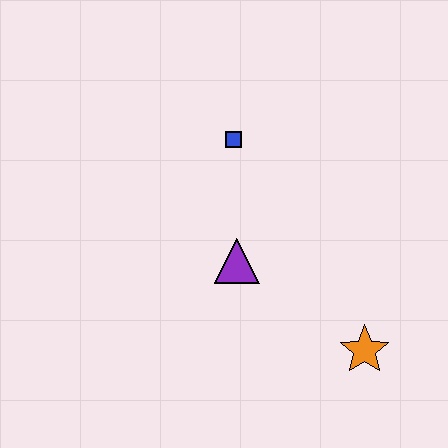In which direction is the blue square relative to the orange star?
The blue square is above the orange star.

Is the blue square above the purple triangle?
Yes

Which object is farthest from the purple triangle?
The orange star is farthest from the purple triangle.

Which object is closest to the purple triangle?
The blue square is closest to the purple triangle.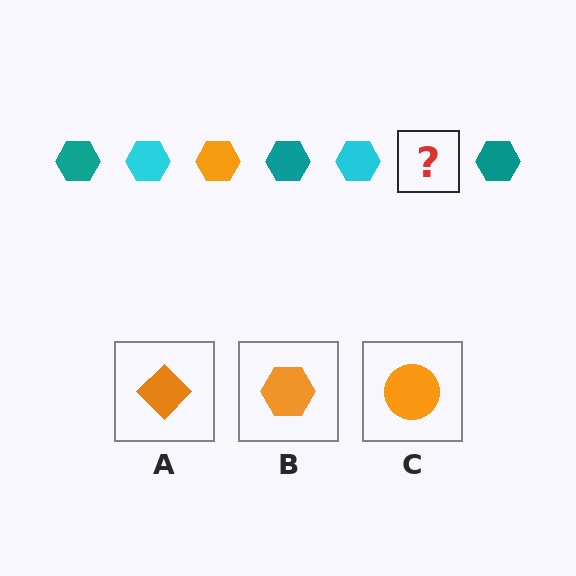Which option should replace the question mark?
Option B.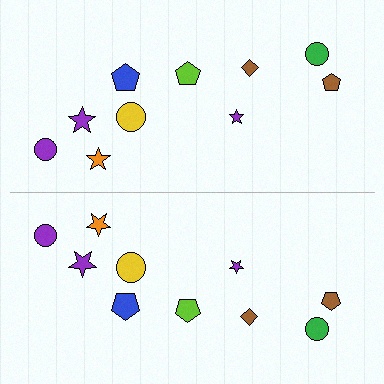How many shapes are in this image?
There are 20 shapes in this image.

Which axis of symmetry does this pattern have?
The pattern has a horizontal axis of symmetry running through the center of the image.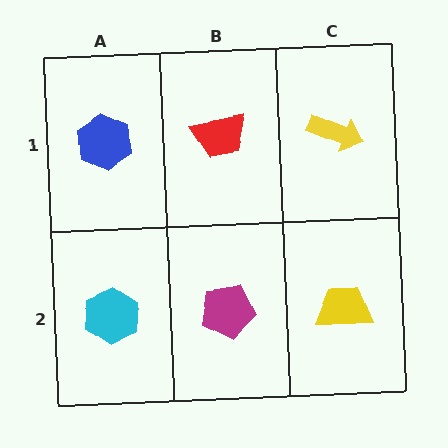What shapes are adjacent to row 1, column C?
A yellow trapezoid (row 2, column C), a red trapezoid (row 1, column B).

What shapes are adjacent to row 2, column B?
A red trapezoid (row 1, column B), a cyan hexagon (row 2, column A), a yellow trapezoid (row 2, column C).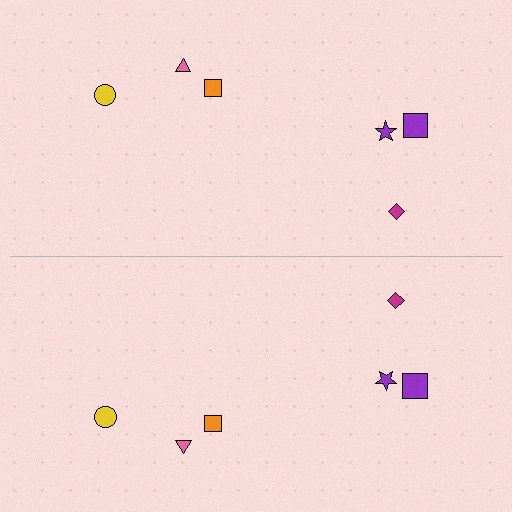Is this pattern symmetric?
Yes, this pattern has bilateral (reflection) symmetry.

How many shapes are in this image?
There are 12 shapes in this image.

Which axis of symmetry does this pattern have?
The pattern has a horizontal axis of symmetry running through the center of the image.